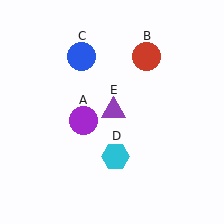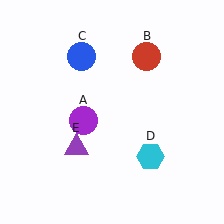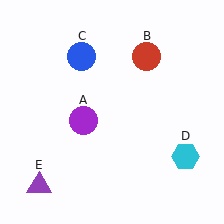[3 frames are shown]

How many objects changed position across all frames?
2 objects changed position: cyan hexagon (object D), purple triangle (object E).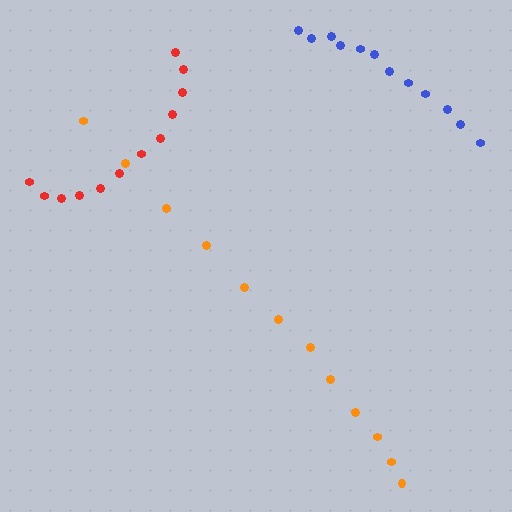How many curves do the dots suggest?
There are 3 distinct paths.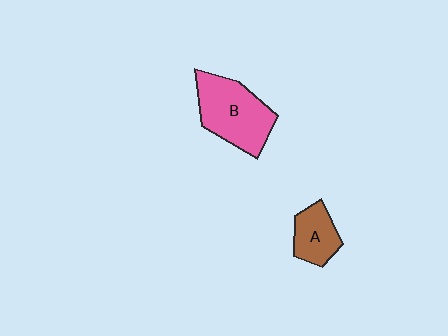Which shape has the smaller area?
Shape A (brown).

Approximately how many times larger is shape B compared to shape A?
Approximately 1.9 times.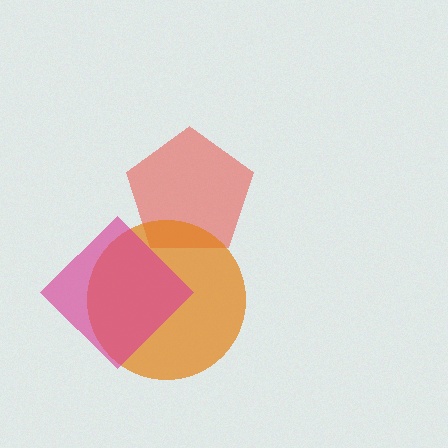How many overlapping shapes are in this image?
There are 3 overlapping shapes in the image.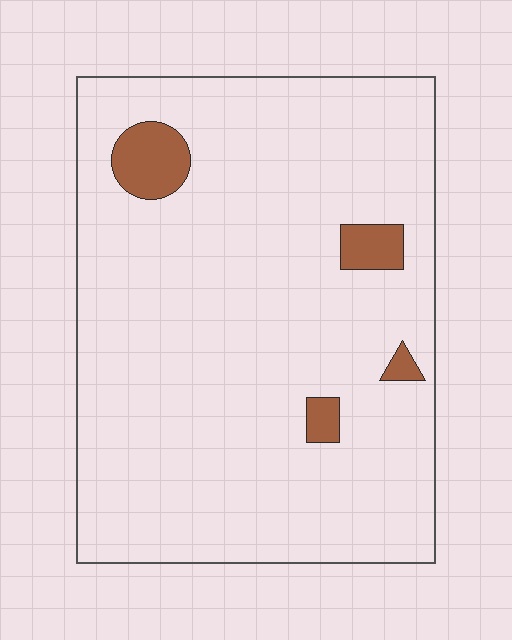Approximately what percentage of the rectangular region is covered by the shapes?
Approximately 5%.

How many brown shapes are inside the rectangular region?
4.